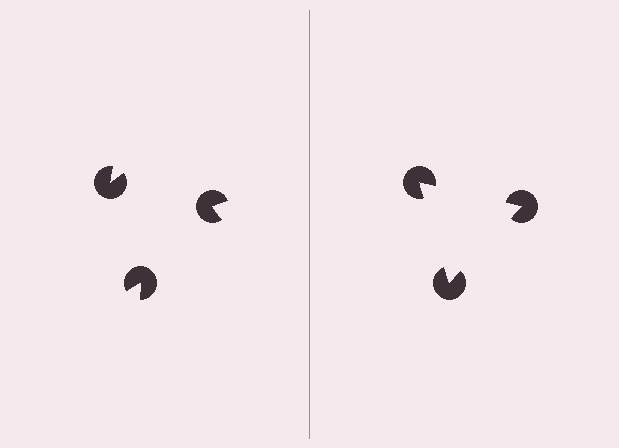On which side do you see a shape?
An illusory triangle appears on the right side. On the left side the wedge cuts are rotated, so no coherent shape forms.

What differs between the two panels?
The pac-man discs are positioned identically on both sides; only the wedge orientations differ. On the right they align to a triangle; on the left they are misaligned.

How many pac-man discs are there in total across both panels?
6 — 3 on each side.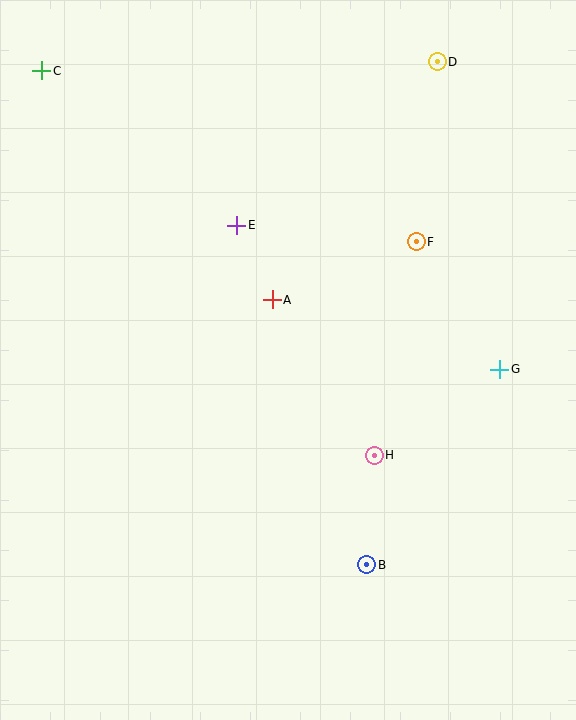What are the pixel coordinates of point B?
Point B is at (367, 565).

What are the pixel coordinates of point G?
Point G is at (500, 369).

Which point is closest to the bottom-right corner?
Point B is closest to the bottom-right corner.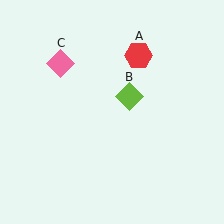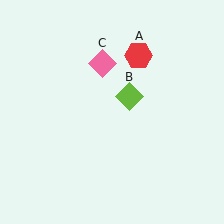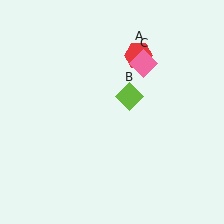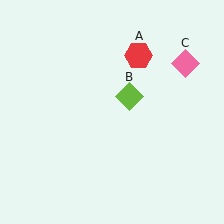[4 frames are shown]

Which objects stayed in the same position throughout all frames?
Red hexagon (object A) and lime diamond (object B) remained stationary.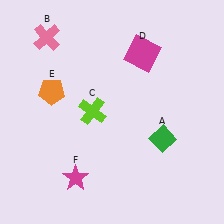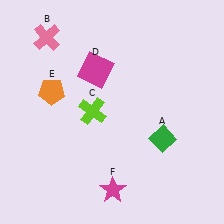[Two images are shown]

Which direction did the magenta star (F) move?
The magenta star (F) moved right.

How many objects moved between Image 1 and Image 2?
2 objects moved between the two images.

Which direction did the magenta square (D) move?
The magenta square (D) moved left.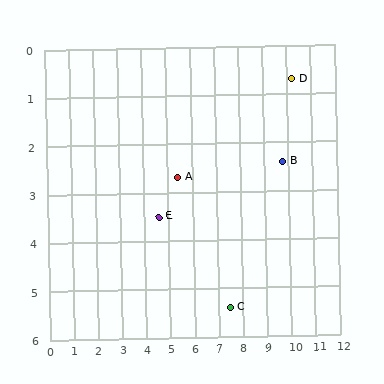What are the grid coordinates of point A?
Point A is at approximately (5.4, 2.7).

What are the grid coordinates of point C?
Point C is at approximately (7.5, 5.4).